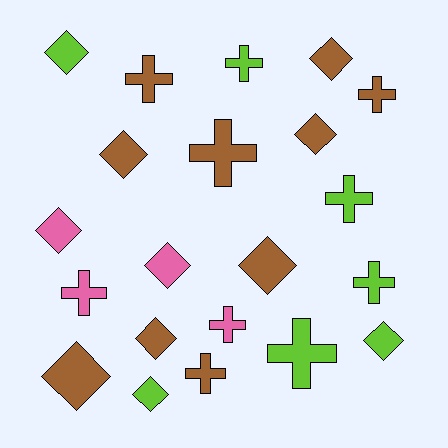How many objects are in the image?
There are 21 objects.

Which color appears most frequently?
Brown, with 10 objects.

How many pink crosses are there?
There are 2 pink crosses.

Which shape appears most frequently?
Diamond, with 11 objects.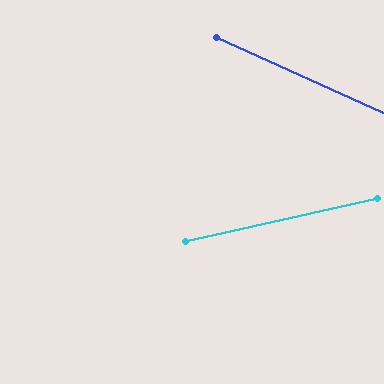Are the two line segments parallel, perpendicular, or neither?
Neither parallel nor perpendicular — they differ by about 37°.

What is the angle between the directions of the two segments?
Approximately 37 degrees.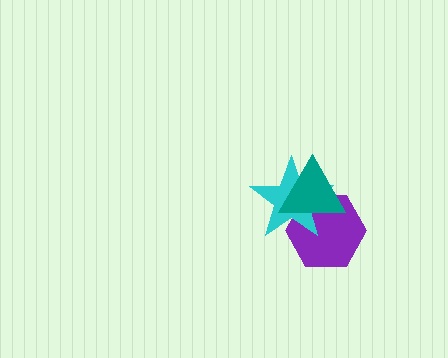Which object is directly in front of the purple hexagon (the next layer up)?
The cyan star is directly in front of the purple hexagon.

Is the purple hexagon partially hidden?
Yes, it is partially covered by another shape.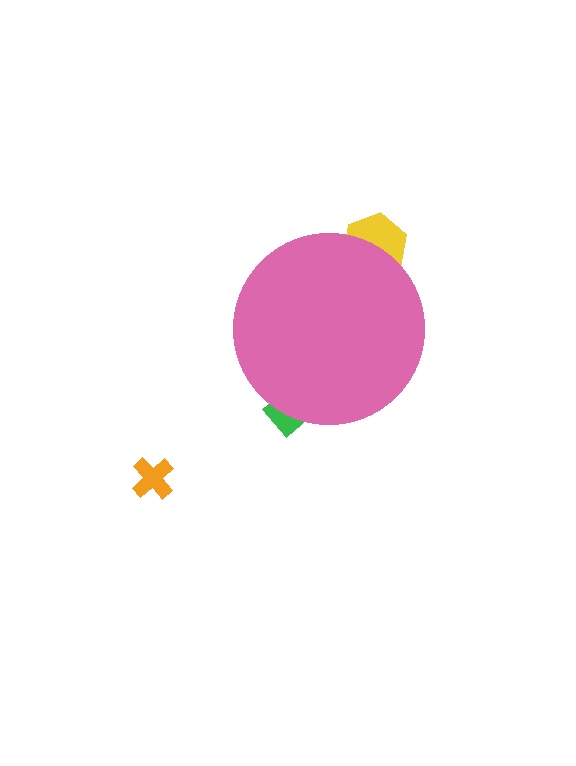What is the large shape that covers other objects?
A pink circle.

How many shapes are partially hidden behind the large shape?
2 shapes are partially hidden.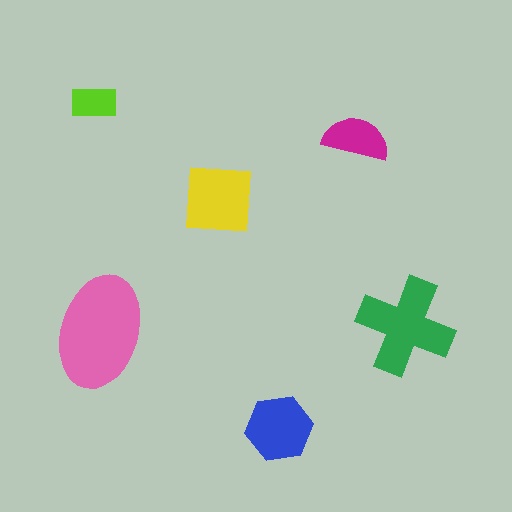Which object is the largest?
The pink ellipse.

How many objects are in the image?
There are 6 objects in the image.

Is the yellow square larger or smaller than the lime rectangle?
Larger.